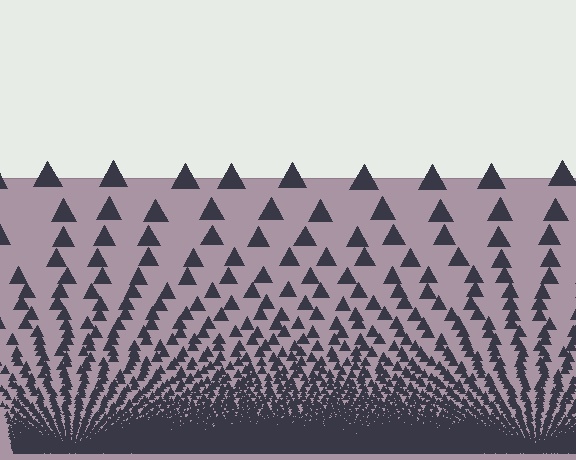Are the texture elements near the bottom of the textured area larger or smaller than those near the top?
Smaller. The gradient is inverted — elements near the bottom are smaller and denser.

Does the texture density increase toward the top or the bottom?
Density increases toward the bottom.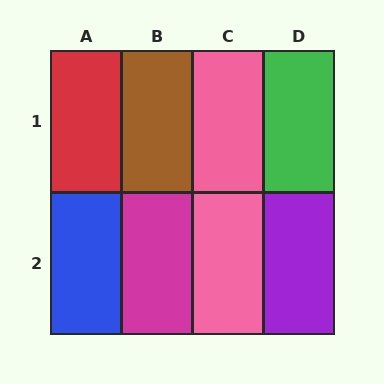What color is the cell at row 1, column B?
Brown.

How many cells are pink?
2 cells are pink.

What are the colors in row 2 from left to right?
Blue, magenta, pink, purple.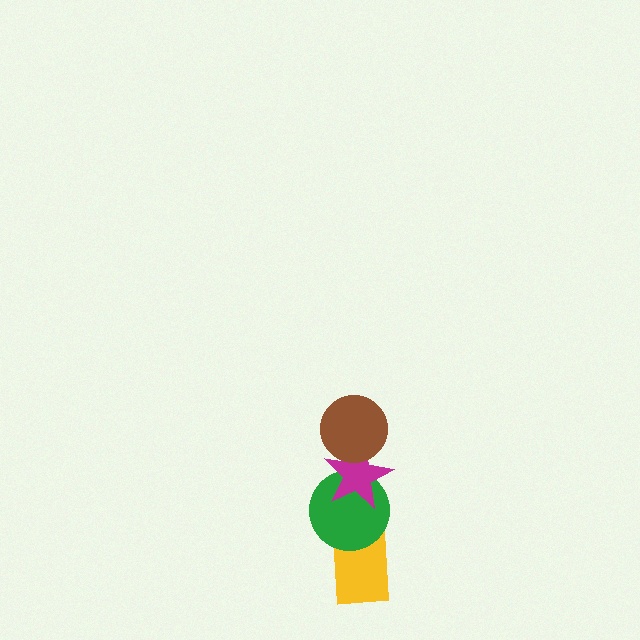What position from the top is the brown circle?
The brown circle is 1st from the top.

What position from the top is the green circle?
The green circle is 3rd from the top.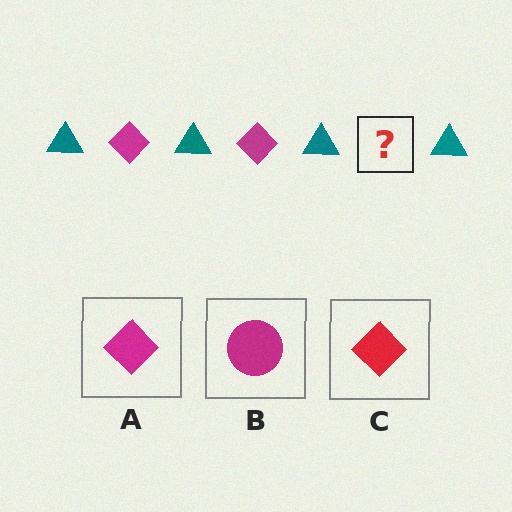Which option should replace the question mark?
Option A.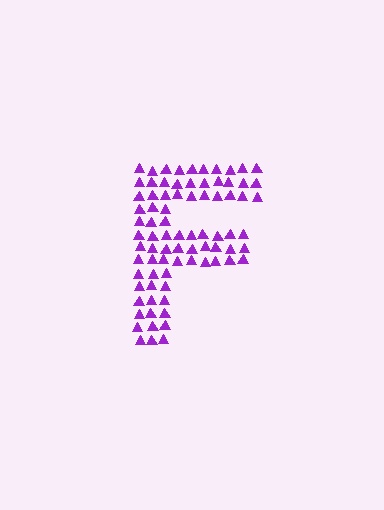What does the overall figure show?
The overall figure shows the letter F.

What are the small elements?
The small elements are triangles.